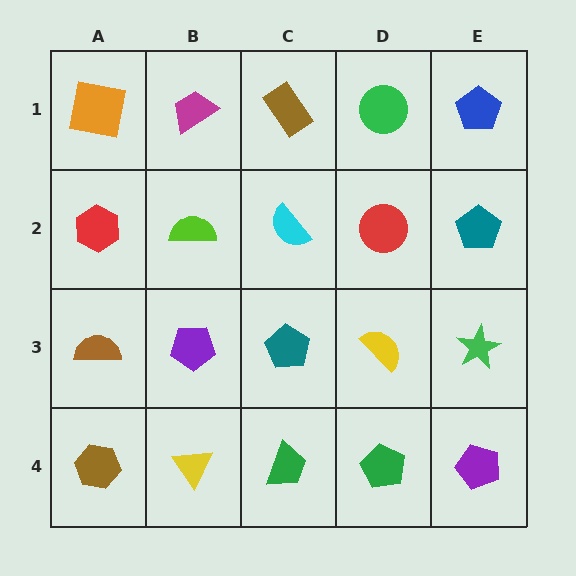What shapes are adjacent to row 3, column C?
A cyan semicircle (row 2, column C), a green trapezoid (row 4, column C), a purple pentagon (row 3, column B), a yellow semicircle (row 3, column D).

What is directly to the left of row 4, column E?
A green pentagon.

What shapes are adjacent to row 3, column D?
A red circle (row 2, column D), a green pentagon (row 4, column D), a teal pentagon (row 3, column C), a green star (row 3, column E).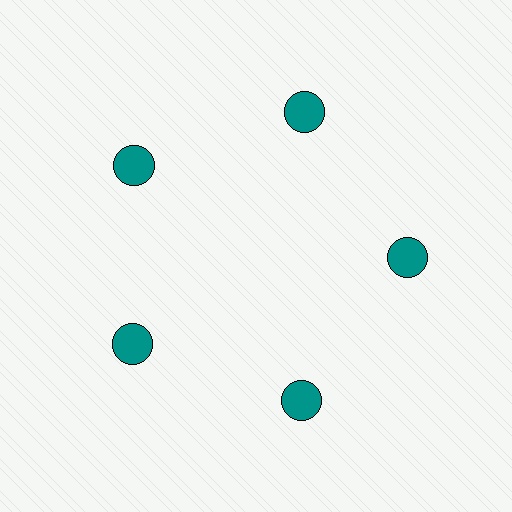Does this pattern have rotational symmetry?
Yes, this pattern has 5-fold rotational symmetry. It looks the same after rotating 72 degrees around the center.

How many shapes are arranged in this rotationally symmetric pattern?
There are 5 shapes, arranged in 5 groups of 1.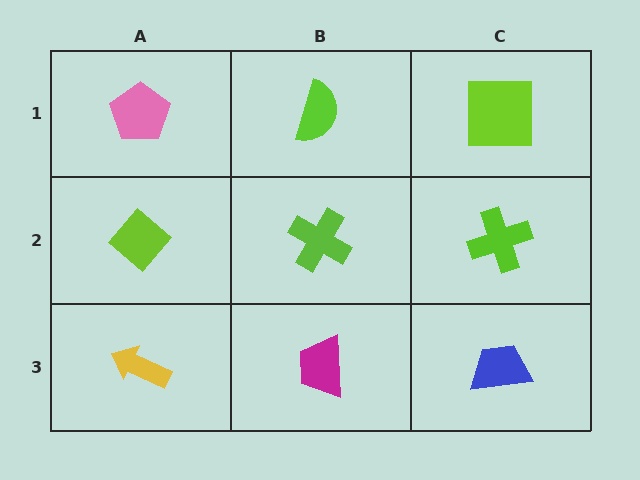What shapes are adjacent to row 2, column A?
A pink pentagon (row 1, column A), a yellow arrow (row 3, column A), a lime cross (row 2, column B).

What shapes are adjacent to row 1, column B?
A lime cross (row 2, column B), a pink pentagon (row 1, column A), a lime square (row 1, column C).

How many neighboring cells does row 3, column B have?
3.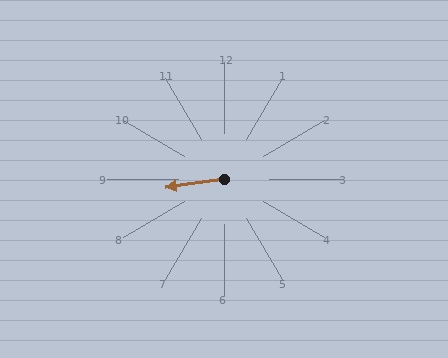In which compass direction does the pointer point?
West.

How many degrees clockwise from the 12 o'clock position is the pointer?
Approximately 262 degrees.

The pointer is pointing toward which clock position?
Roughly 9 o'clock.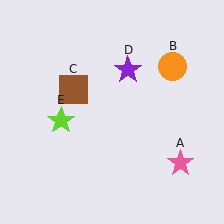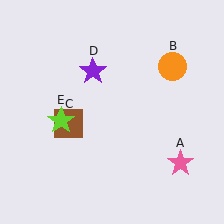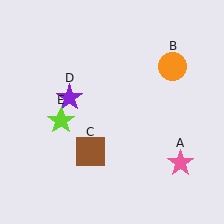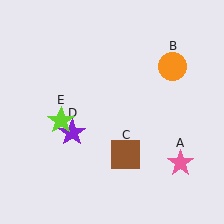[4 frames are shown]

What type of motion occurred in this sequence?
The brown square (object C), purple star (object D) rotated counterclockwise around the center of the scene.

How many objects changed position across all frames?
2 objects changed position: brown square (object C), purple star (object D).